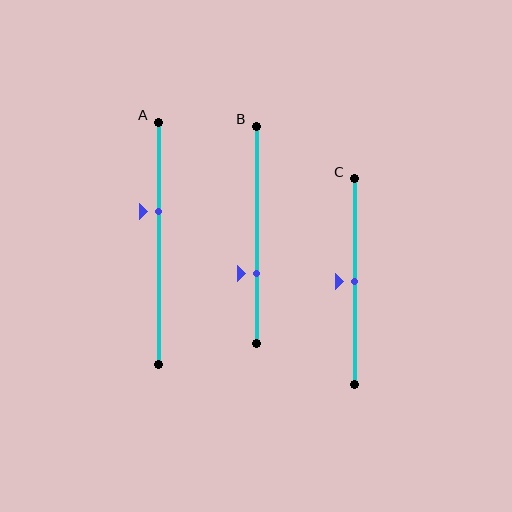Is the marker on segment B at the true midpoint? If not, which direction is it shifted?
No, the marker on segment B is shifted downward by about 18% of the segment length.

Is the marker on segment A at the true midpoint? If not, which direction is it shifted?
No, the marker on segment A is shifted upward by about 13% of the segment length.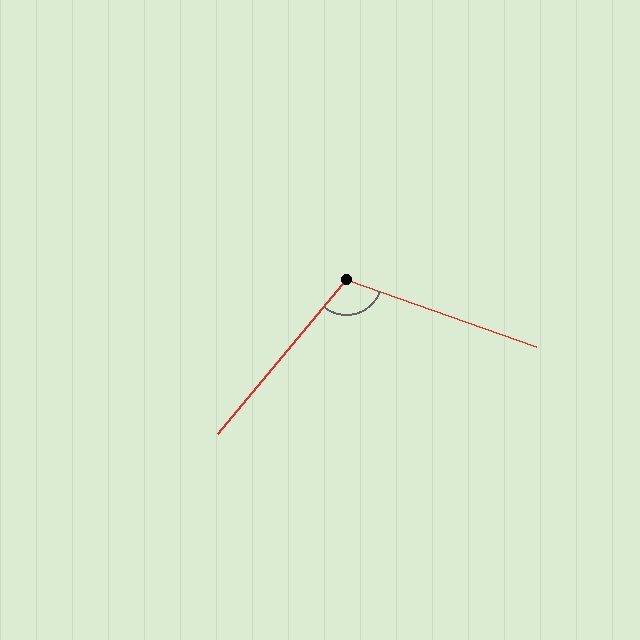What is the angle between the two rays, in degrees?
Approximately 110 degrees.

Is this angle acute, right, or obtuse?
It is obtuse.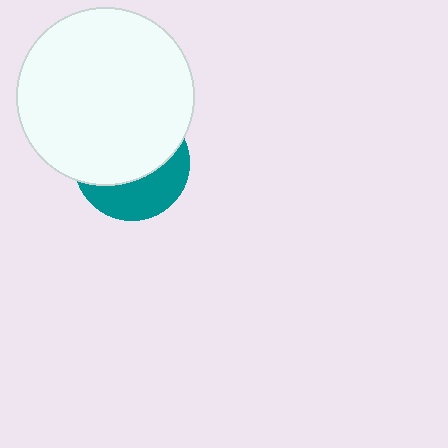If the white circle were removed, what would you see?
You would see the complete teal circle.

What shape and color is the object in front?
The object in front is a white circle.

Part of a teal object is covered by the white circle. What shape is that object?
It is a circle.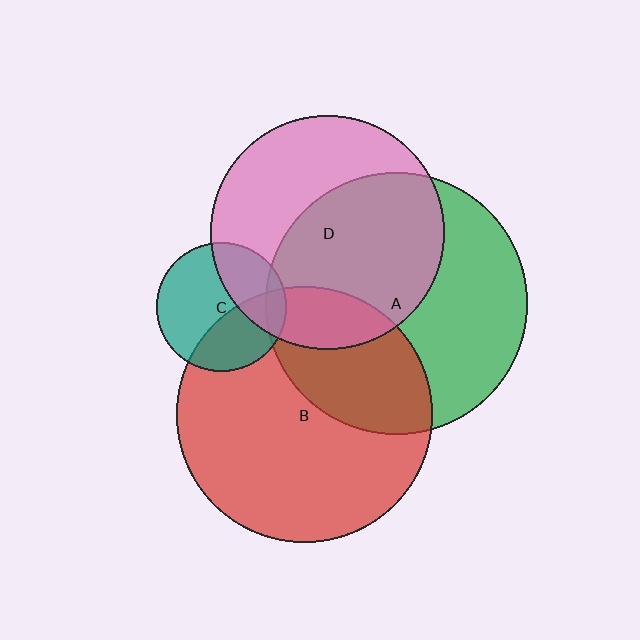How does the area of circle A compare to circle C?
Approximately 4.1 times.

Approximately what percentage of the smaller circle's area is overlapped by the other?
Approximately 35%.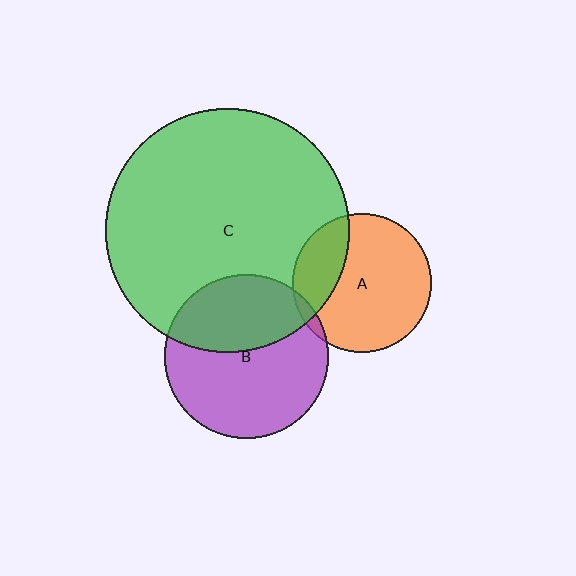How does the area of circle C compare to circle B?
Approximately 2.2 times.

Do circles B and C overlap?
Yes.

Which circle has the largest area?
Circle C (green).